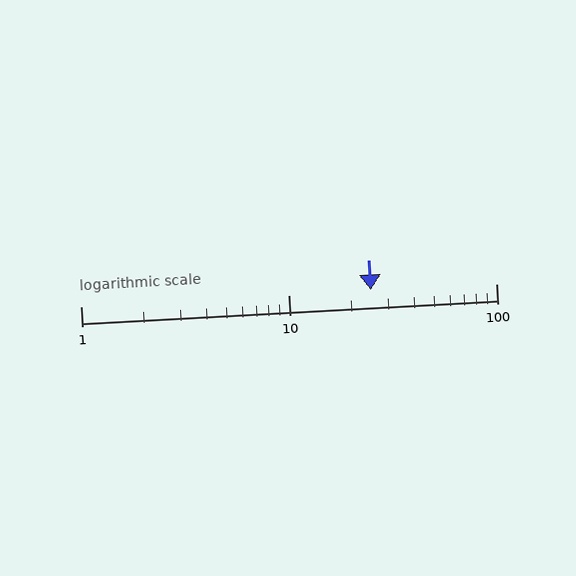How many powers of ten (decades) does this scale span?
The scale spans 2 decades, from 1 to 100.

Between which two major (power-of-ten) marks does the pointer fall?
The pointer is between 10 and 100.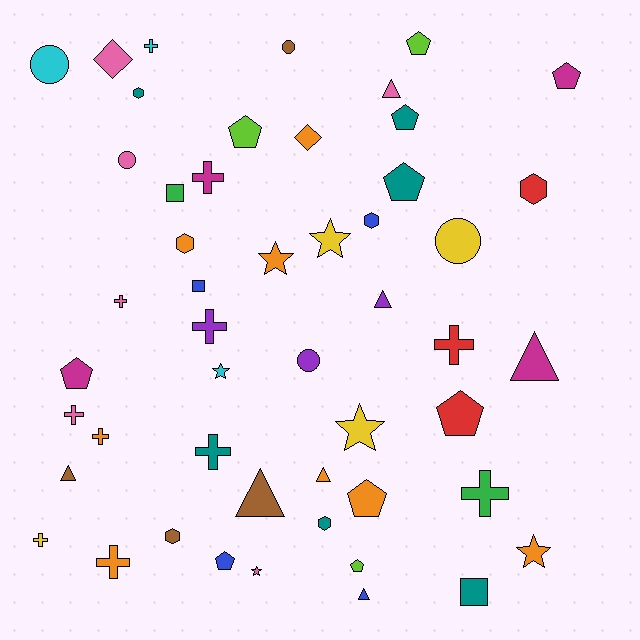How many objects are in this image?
There are 50 objects.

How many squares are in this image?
There are 3 squares.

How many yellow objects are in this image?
There are 4 yellow objects.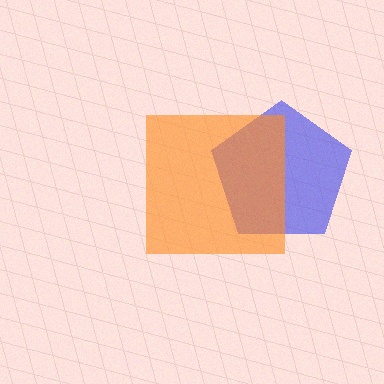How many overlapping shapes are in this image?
There are 2 overlapping shapes in the image.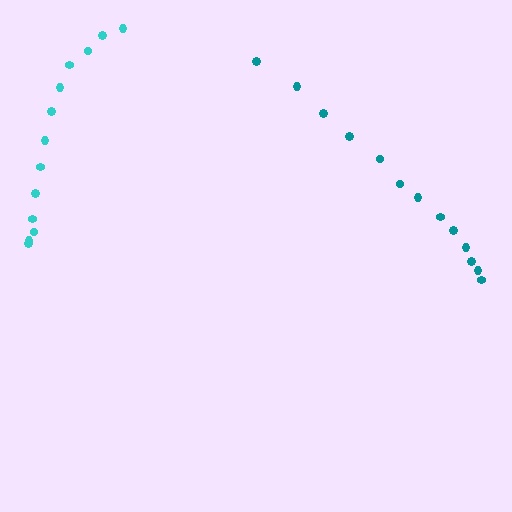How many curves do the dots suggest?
There are 2 distinct paths.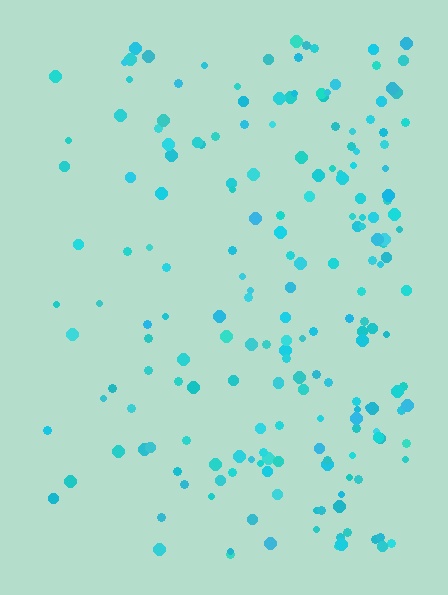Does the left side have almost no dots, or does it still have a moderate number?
Still a moderate number, just noticeably fewer than the right.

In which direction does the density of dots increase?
From left to right, with the right side densest.